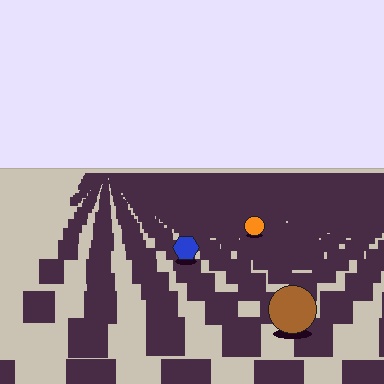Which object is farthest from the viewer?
The orange circle is farthest from the viewer. It appears smaller and the ground texture around it is denser.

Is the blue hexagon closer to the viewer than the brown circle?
No. The brown circle is closer — you can tell from the texture gradient: the ground texture is coarser near it.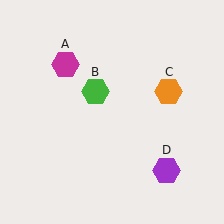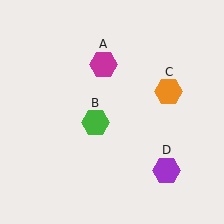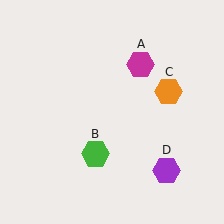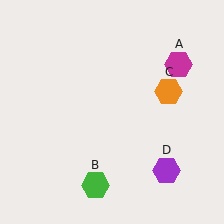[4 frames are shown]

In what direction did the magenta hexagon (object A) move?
The magenta hexagon (object A) moved right.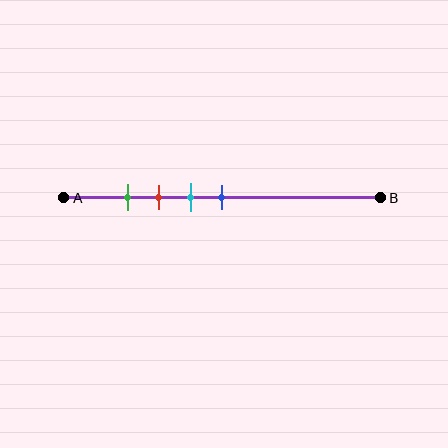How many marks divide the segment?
There are 4 marks dividing the segment.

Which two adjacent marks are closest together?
The green and red marks are the closest adjacent pair.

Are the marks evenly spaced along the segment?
Yes, the marks are approximately evenly spaced.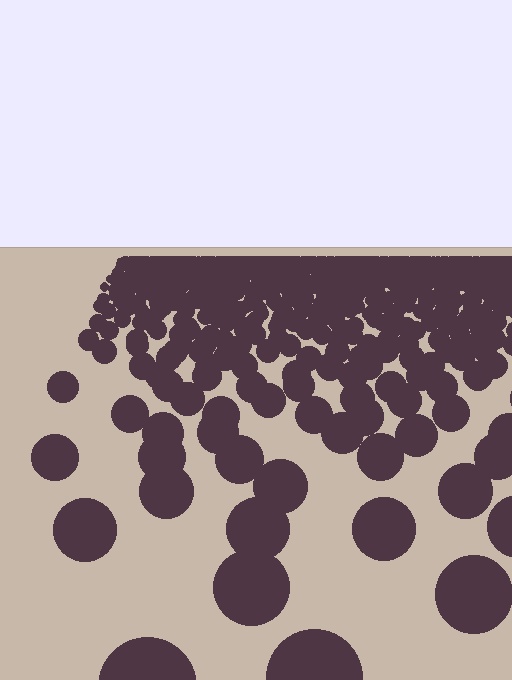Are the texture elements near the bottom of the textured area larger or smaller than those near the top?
Larger. Near the bottom, elements are closer to the viewer and appear at a bigger on-screen size.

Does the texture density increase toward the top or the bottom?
Density increases toward the top.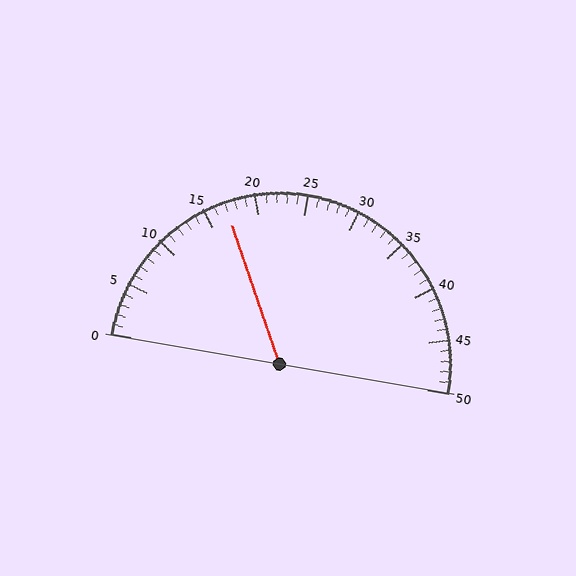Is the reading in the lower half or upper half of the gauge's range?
The reading is in the lower half of the range (0 to 50).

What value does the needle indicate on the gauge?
The needle indicates approximately 17.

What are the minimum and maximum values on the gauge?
The gauge ranges from 0 to 50.